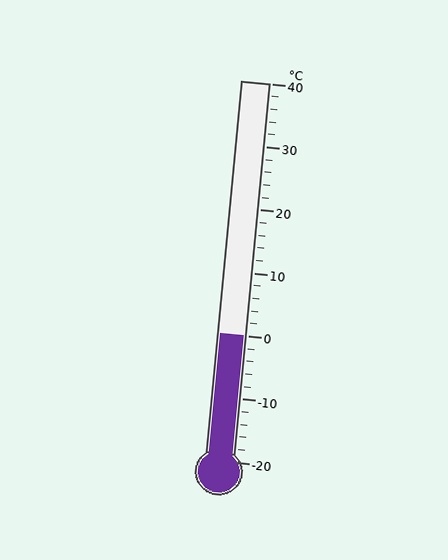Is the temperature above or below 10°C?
The temperature is below 10°C.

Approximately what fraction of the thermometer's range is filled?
The thermometer is filled to approximately 35% of its range.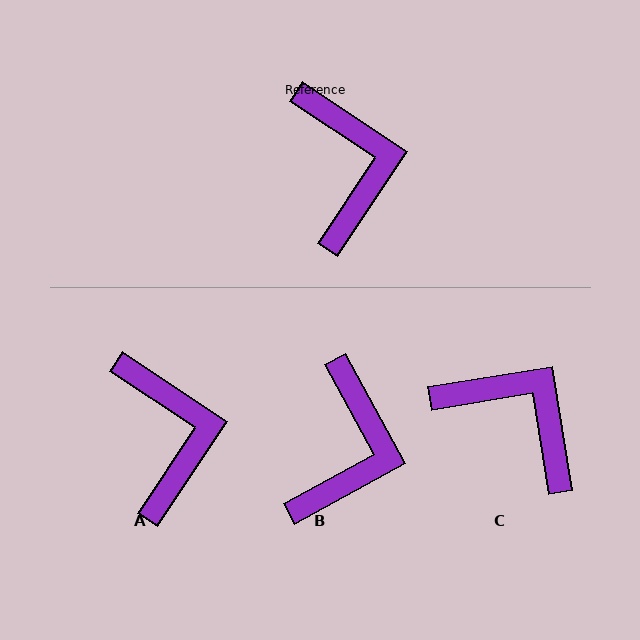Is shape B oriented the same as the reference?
No, it is off by about 28 degrees.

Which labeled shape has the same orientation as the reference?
A.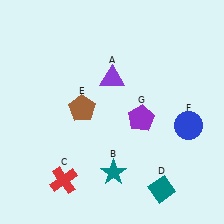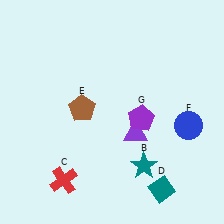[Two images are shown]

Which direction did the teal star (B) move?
The teal star (B) moved right.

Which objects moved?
The objects that moved are: the purple triangle (A), the teal star (B).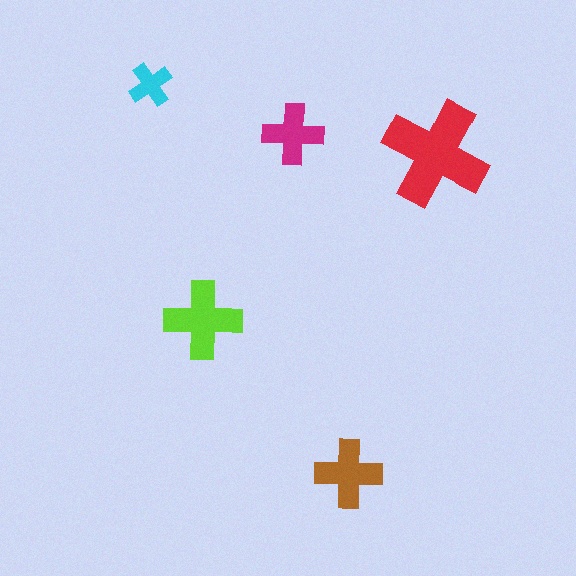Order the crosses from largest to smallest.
the red one, the lime one, the brown one, the magenta one, the cyan one.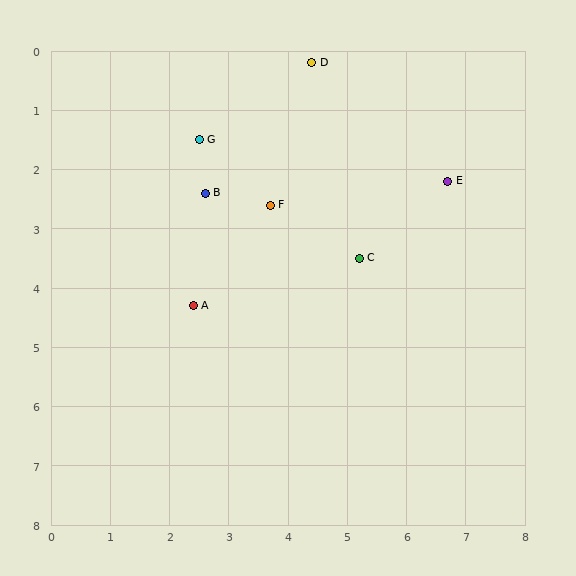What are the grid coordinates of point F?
Point F is at approximately (3.7, 2.6).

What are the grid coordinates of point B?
Point B is at approximately (2.6, 2.4).